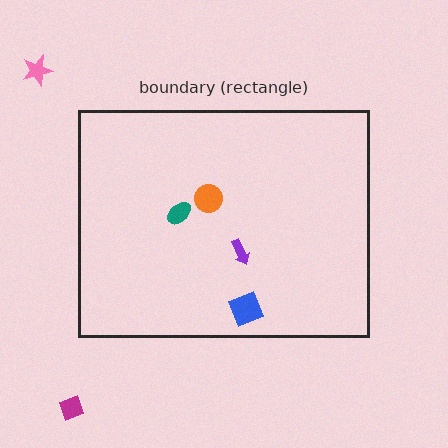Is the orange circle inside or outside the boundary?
Inside.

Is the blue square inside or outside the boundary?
Inside.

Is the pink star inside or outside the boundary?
Outside.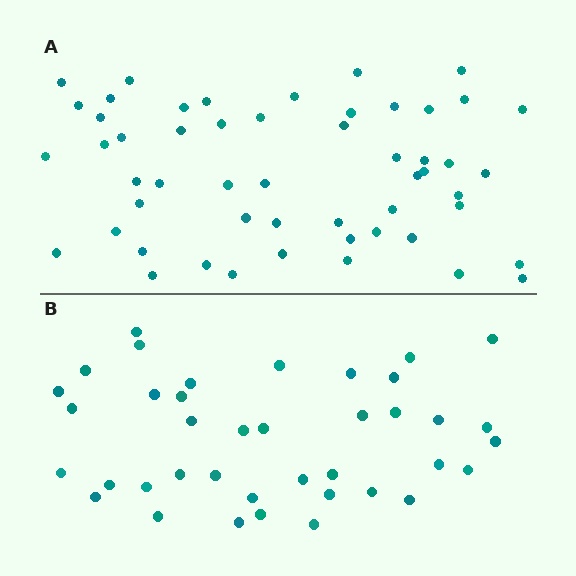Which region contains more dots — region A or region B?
Region A (the top region) has more dots.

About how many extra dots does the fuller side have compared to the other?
Region A has approximately 15 more dots than region B.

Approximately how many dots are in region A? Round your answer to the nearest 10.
About 50 dots. (The exact count is 53, which rounds to 50.)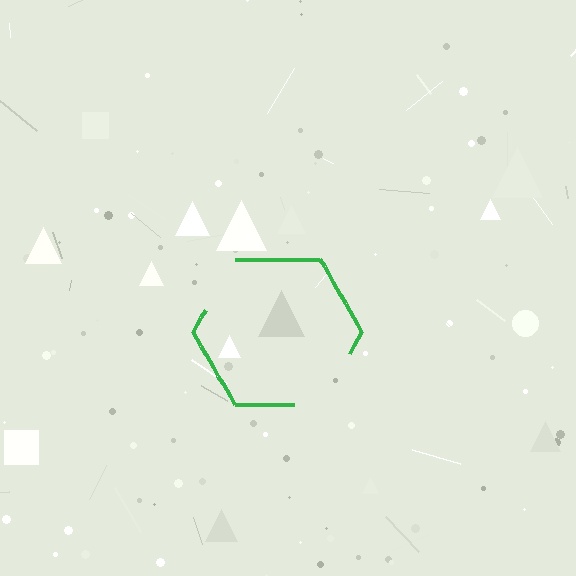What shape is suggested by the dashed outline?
The dashed outline suggests a hexagon.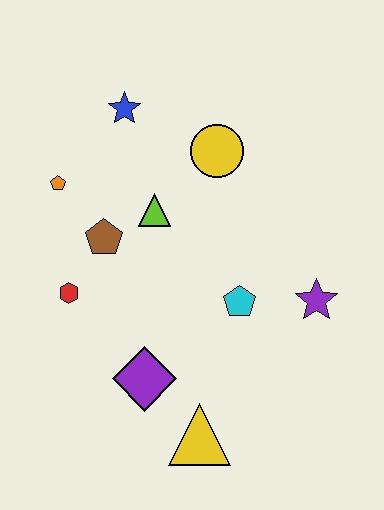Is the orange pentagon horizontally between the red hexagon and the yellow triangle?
No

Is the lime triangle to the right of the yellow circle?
No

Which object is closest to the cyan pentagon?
The purple star is closest to the cyan pentagon.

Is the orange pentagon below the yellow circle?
Yes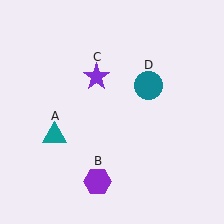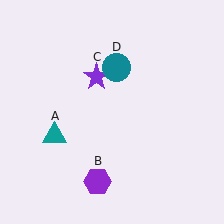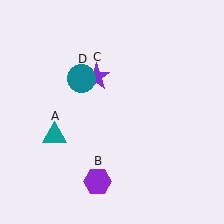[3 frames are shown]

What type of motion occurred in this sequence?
The teal circle (object D) rotated counterclockwise around the center of the scene.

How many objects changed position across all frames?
1 object changed position: teal circle (object D).